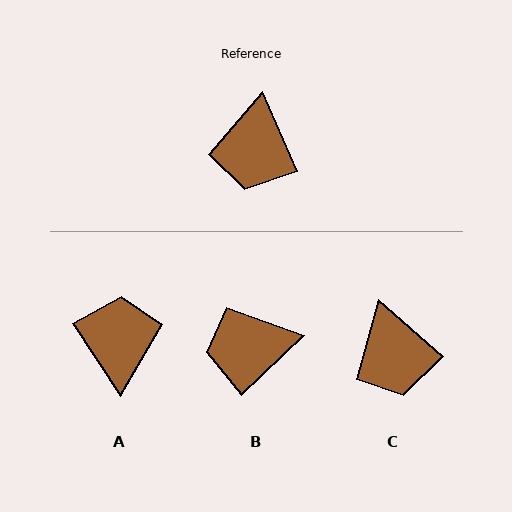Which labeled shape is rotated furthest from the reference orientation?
A, about 170 degrees away.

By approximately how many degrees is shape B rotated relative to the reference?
Approximately 70 degrees clockwise.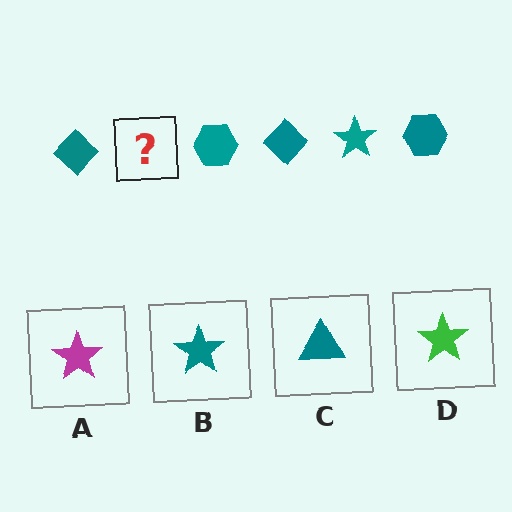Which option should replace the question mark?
Option B.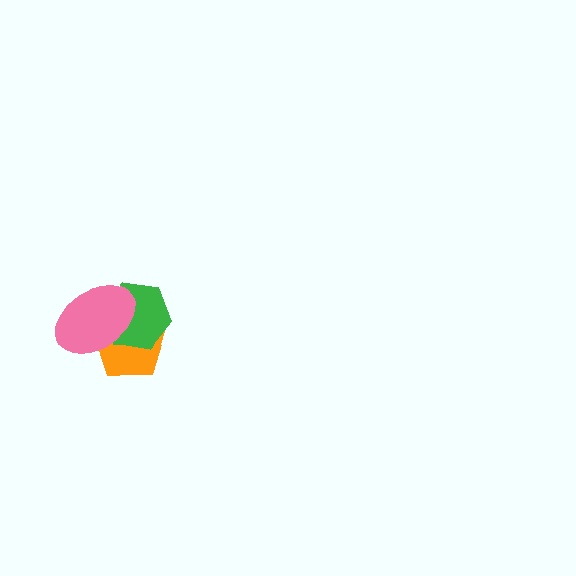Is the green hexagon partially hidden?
Yes, it is partially covered by another shape.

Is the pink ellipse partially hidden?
No, no other shape covers it.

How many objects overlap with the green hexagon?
2 objects overlap with the green hexagon.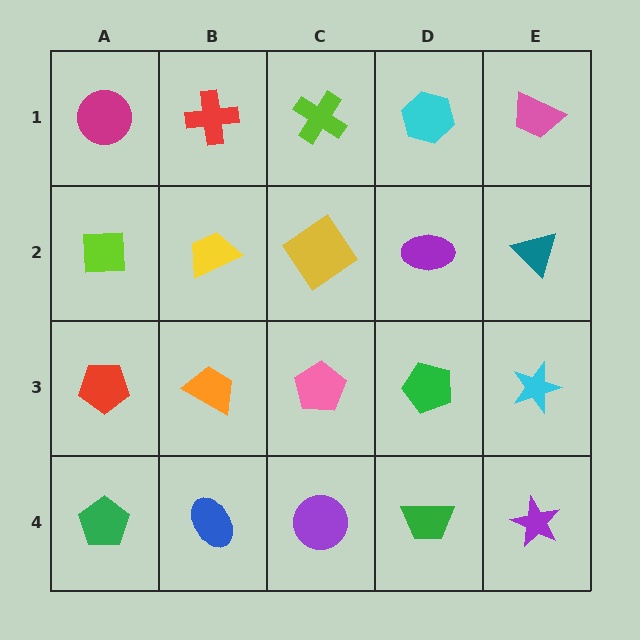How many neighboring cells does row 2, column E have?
3.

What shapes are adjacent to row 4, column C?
A pink pentagon (row 3, column C), a blue ellipse (row 4, column B), a green trapezoid (row 4, column D).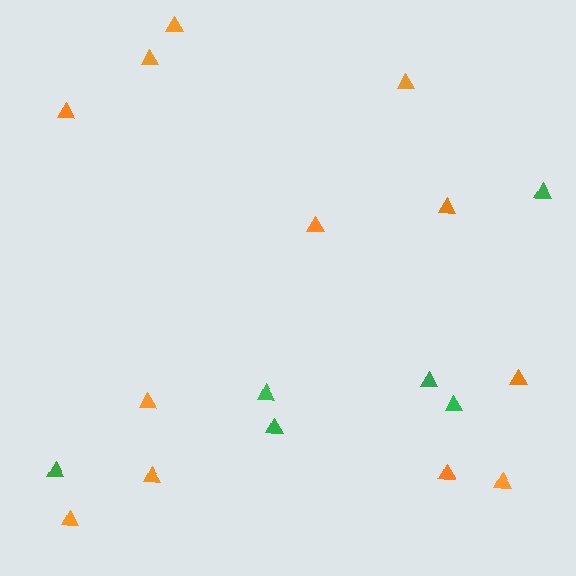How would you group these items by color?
There are 2 groups: one group of green triangles (6) and one group of orange triangles (12).